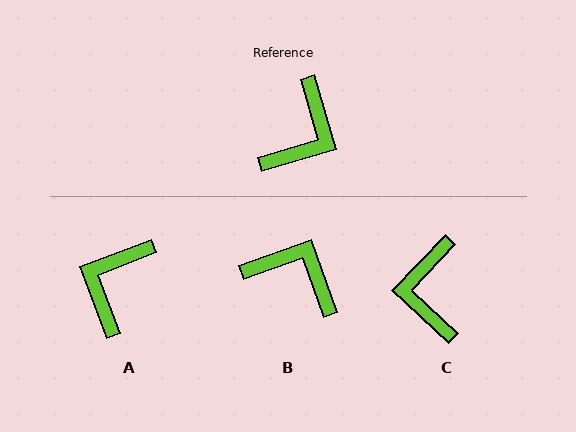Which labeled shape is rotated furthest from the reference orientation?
A, about 176 degrees away.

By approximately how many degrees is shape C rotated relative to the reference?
Approximately 150 degrees clockwise.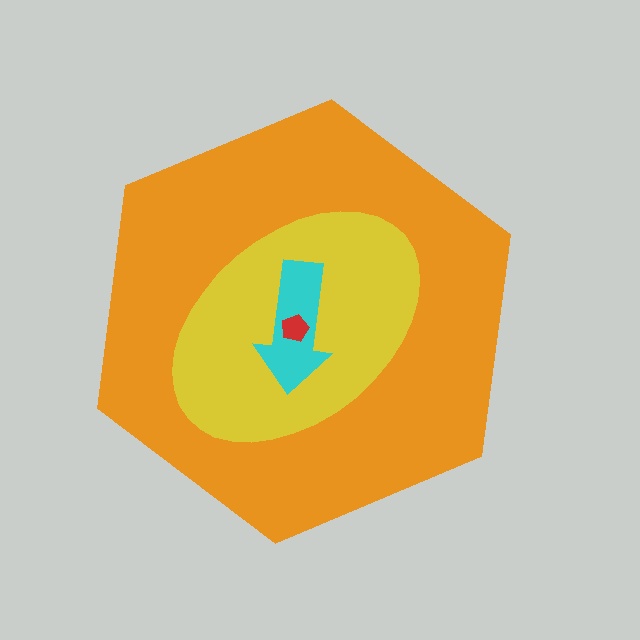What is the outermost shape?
The orange hexagon.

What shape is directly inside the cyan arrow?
The red pentagon.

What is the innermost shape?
The red pentagon.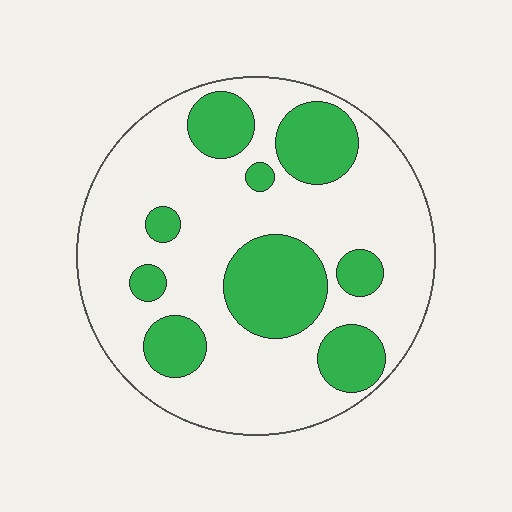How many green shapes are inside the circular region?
9.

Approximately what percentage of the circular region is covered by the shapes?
Approximately 30%.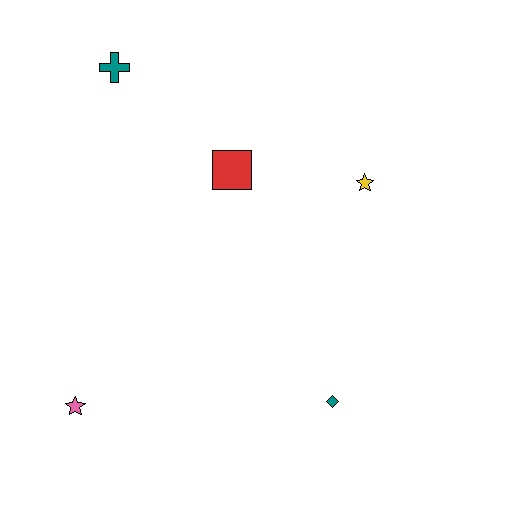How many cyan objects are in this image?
There are no cyan objects.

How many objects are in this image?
There are 5 objects.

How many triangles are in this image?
There are no triangles.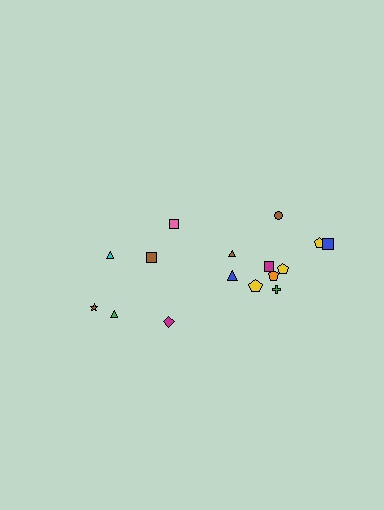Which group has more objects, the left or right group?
The right group.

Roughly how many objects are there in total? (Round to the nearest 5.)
Roughly 15 objects in total.